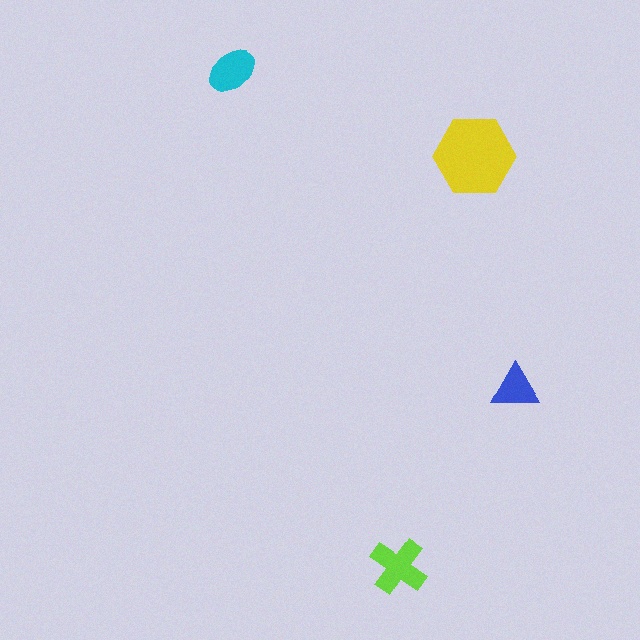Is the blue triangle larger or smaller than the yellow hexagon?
Smaller.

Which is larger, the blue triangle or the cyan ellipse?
The cyan ellipse.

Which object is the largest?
The yellow hexagon.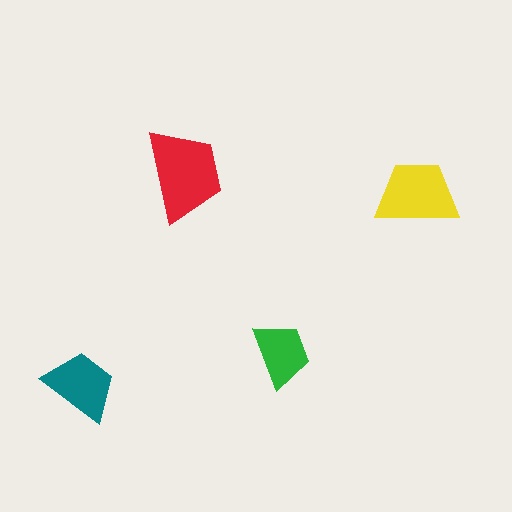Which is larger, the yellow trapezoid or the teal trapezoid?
The yellow one.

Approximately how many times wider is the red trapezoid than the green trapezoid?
About 1.5 times wider.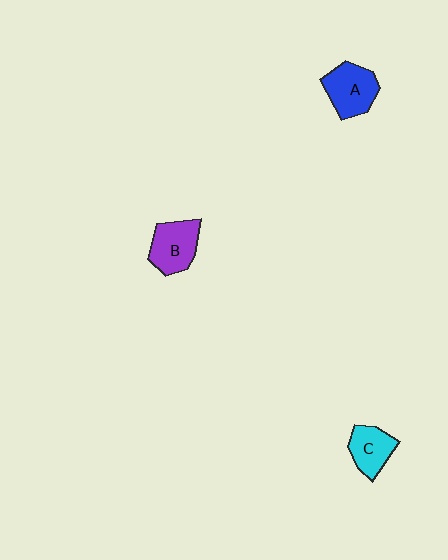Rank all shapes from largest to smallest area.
From largest to smallest: A (blue), B (purple), C (cyan).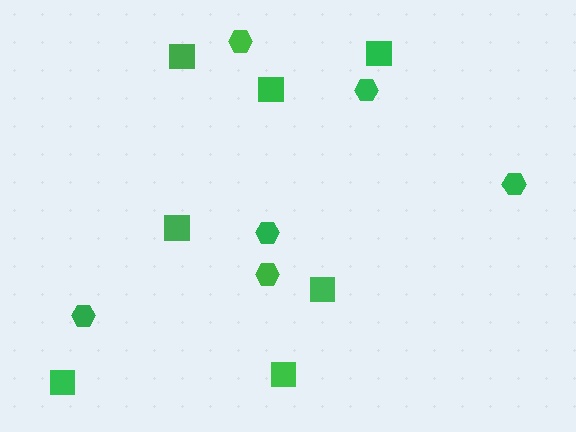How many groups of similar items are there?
There are 2 groups: one group of squares (7) and one group of hexagons (6).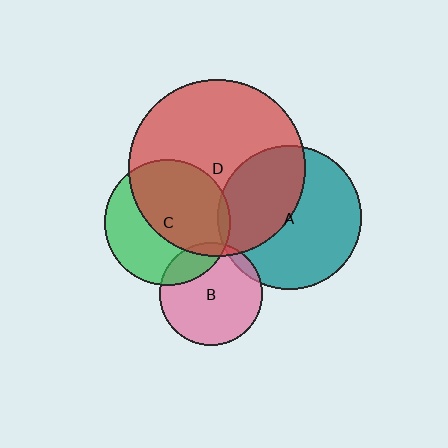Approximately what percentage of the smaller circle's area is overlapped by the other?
Approximately 5%.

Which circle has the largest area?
Circle D (red).